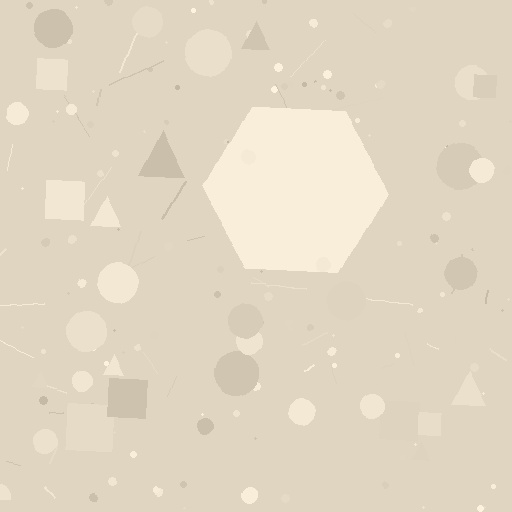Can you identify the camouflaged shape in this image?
The camouflaged shape is a hexagon.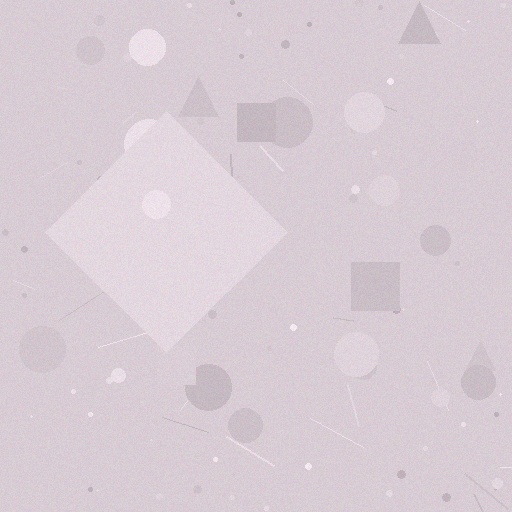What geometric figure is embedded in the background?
A diamond is embedded in the background.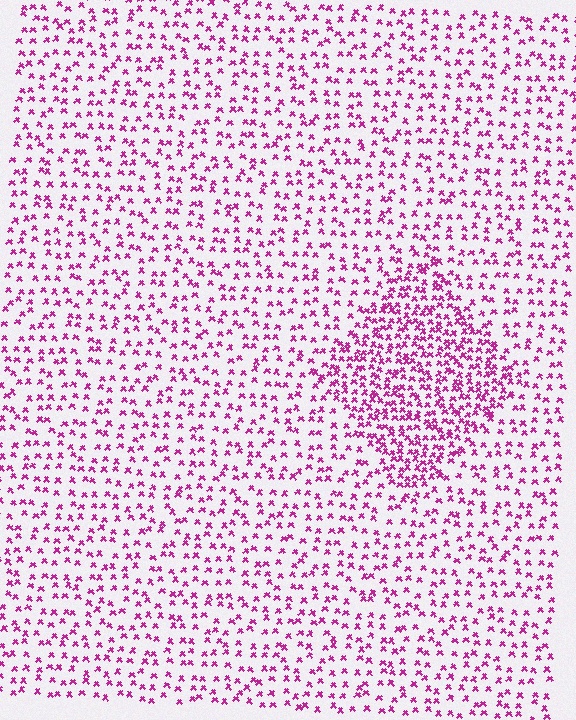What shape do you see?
I see a diamond.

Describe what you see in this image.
The image contains small magenta elements arranged at two different densities. A diamond-shaped region is visible where the elements are more densely packed than the surrounding area.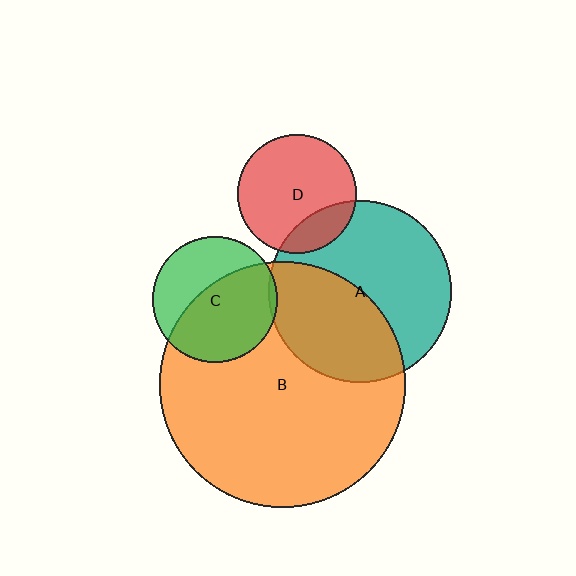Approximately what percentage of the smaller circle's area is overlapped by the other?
Approximately 5%.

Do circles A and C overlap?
Yes.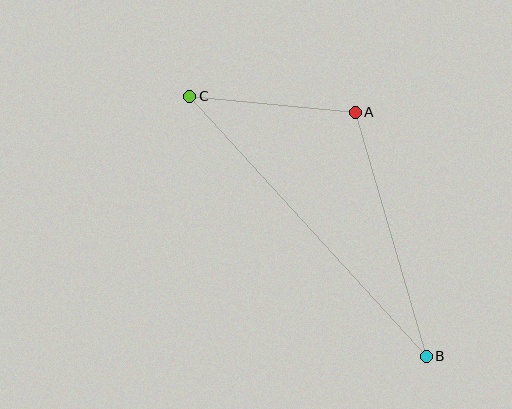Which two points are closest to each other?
Points A and C are closest to each other.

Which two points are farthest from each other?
Points B and C are farthest from each other.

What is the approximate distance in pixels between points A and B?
The distance between A and B is approximately 254 pixels.